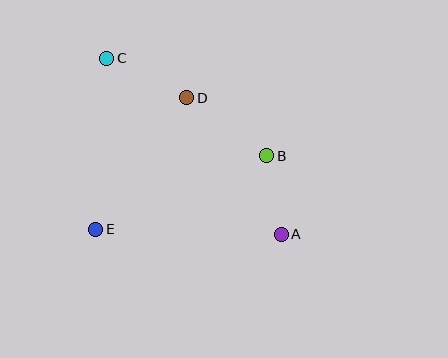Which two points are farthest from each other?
Points A and C are farthest from each other.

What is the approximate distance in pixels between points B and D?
The distance between B and D is approximately 98 pixels.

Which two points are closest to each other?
Points A and B are closest to each other.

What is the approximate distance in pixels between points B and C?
The distance between B and C is approximately 188 pixels.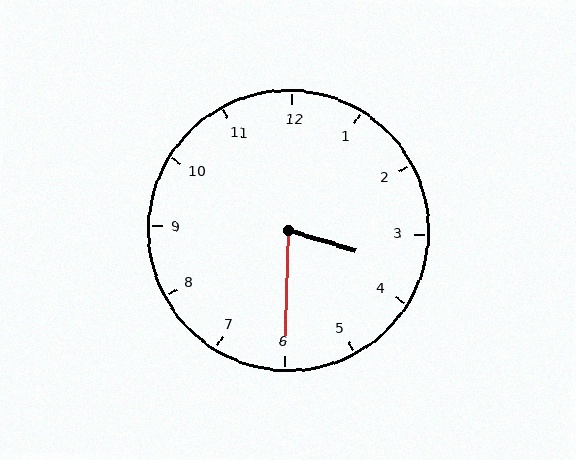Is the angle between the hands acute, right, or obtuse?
It is acute.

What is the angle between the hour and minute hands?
Approximately 75 degrees.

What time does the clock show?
3:30.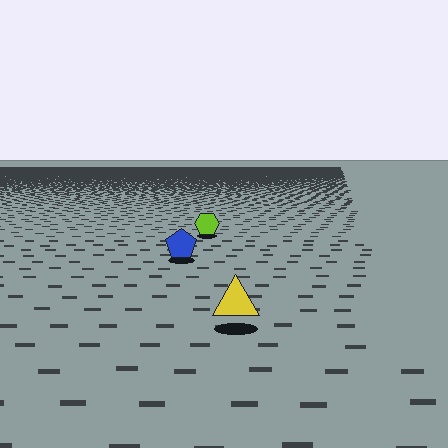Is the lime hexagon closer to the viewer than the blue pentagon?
No. The blue pentagon is closer — you can tell from the texture gradient: the ground texture is coarser near it.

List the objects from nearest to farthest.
From nearest to farthest: the yellow triangle, the blue pentagon, the lime hexagon.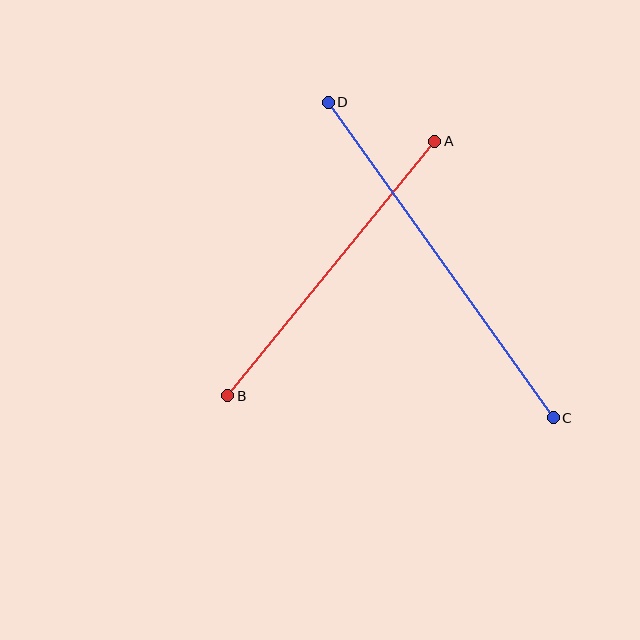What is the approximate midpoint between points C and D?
The midpoint is at approximately (441, 260) pixels.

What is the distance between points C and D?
The distance is approximately 387 pixels.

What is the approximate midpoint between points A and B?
The midpoint is at approximately (331, 269) pixels.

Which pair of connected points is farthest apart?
Points C and D are farthest apart.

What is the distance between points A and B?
The distance is approximately 328 pixels.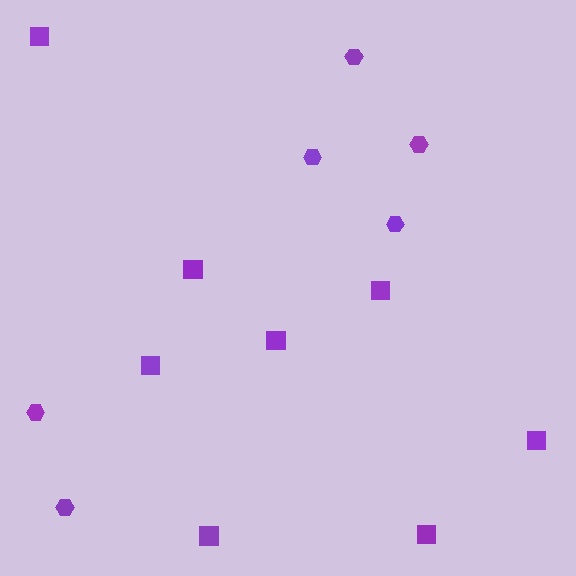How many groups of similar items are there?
There are 2 groups: one group of hexagons (6) and one group of squares (8).